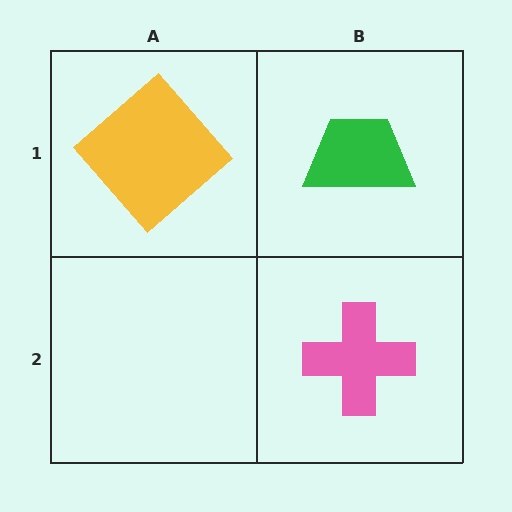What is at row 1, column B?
A green trapezoid.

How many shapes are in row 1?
2 shapes.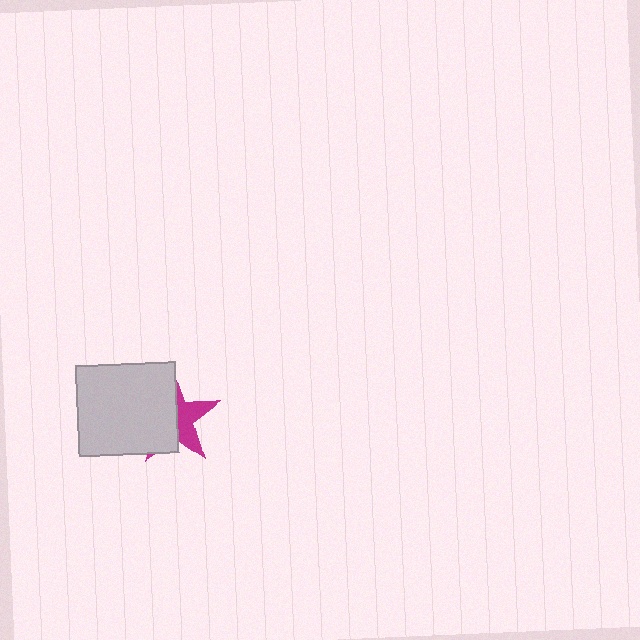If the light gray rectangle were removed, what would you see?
You would see the complete magenta star.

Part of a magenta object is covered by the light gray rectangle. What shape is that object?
It is a star.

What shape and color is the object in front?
The object in front is a light gray rectangle.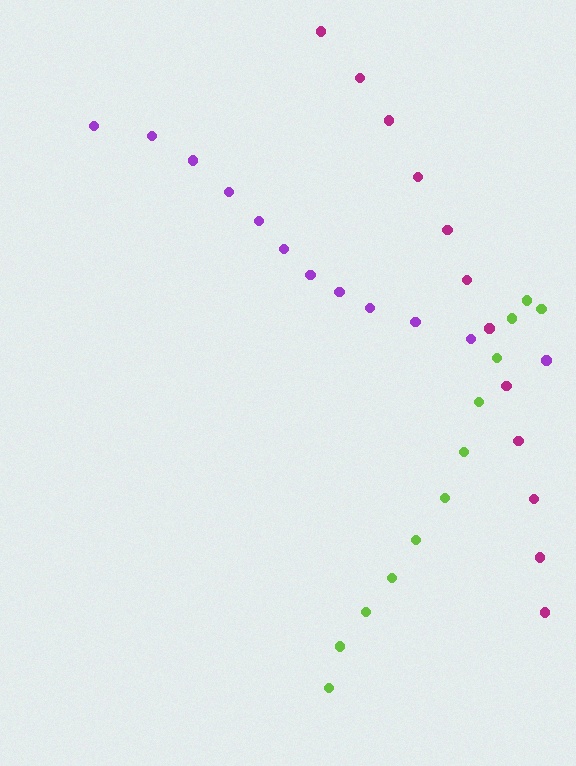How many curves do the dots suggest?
There are 3 distinct paths.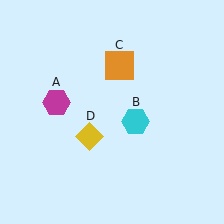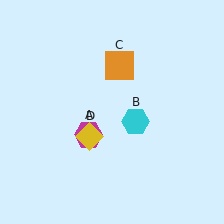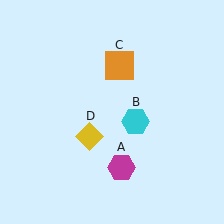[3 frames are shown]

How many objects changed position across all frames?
1 object changed position: magenta hexagon (object A).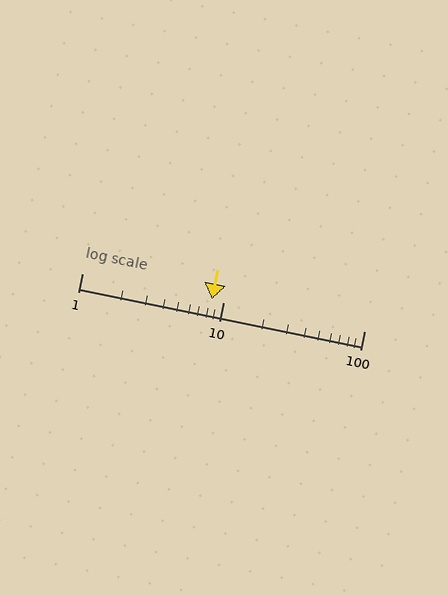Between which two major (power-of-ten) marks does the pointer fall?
The pointer is between 1 and 10.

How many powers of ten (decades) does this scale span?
The scale spans 2 decades, from 1 to 100.